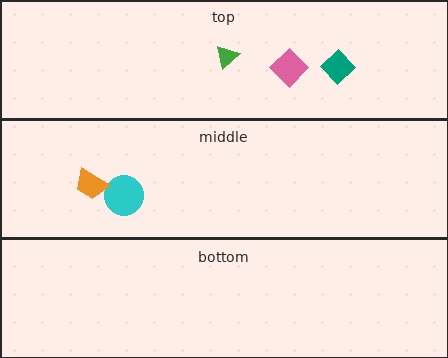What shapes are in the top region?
The pink diamond, the green triangle, the teal diamond.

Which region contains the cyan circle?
The middle region.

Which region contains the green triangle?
The top region.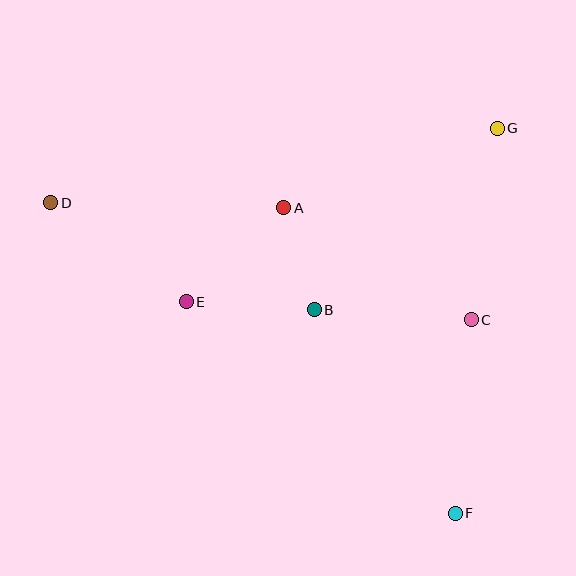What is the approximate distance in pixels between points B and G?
The distance between B and G is approximately 258 pixels.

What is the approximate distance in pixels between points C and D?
The distance between C and D is approximately 437 pixels.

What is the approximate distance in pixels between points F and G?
The distance between F and G is approximately 387 pixels.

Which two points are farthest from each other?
Points D and F are farthest from each other.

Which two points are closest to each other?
Points A and B are closest to each other.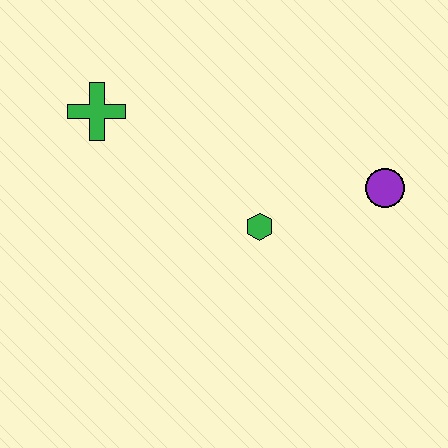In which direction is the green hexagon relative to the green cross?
The green hexagon is to the right of the green cross.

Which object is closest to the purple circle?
The green hexagon is closest to the purple circle.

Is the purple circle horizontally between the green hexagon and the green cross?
No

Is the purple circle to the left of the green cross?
No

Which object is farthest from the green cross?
The purple circle is farthest from the green cross.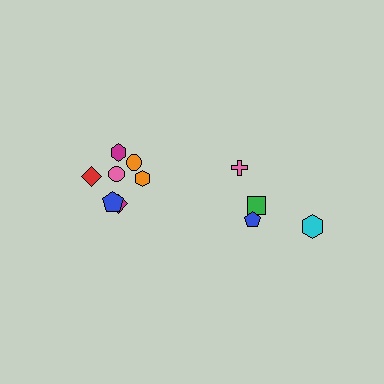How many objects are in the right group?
There are 4 objects.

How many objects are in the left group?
There are 7 objects.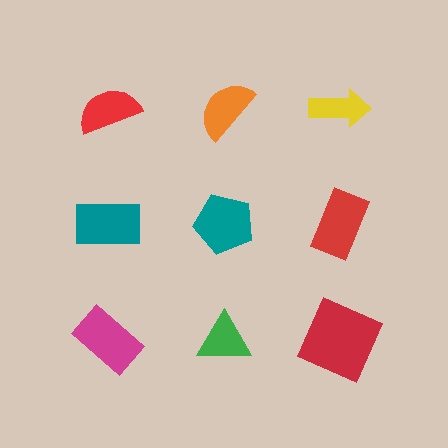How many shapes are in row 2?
3 shapes.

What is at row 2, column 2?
A teal pentagon.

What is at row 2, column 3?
A red rectangle.